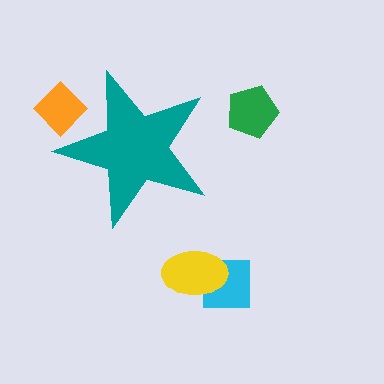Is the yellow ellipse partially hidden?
No, the yellow ellipse is fully visible.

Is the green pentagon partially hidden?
No, the green pentagon is fully visible.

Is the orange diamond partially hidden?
Yes, the orange diamond is partially hidden behind the teal star.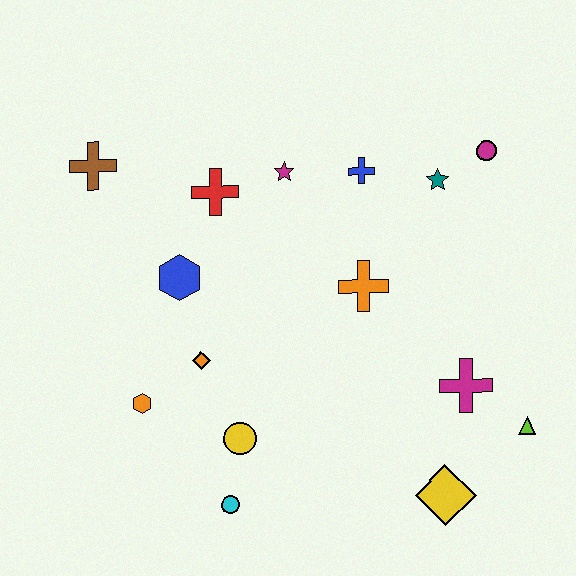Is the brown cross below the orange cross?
No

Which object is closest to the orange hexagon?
The orange diamond is closest to the orange hexagon.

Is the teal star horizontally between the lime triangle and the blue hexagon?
Yes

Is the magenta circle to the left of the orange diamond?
No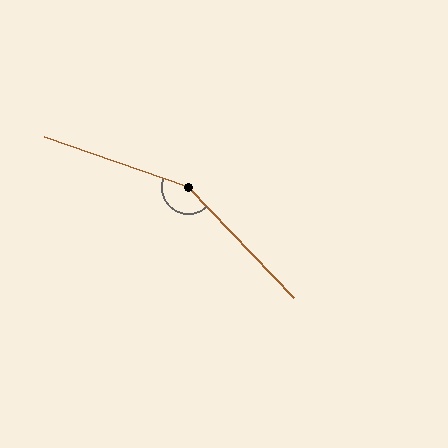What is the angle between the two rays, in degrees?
Approximately 153 degrees.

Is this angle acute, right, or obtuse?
It is obtuse.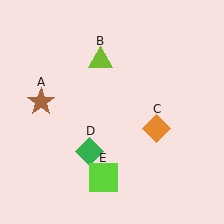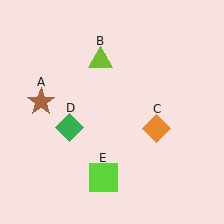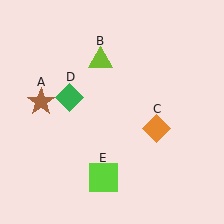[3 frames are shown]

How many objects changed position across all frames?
1 object changed position: green diamond (object D).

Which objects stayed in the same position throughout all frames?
Brown star (object A) and lime triangle (object B) and orange diamond (object C) and lime square (object E) remained stationary.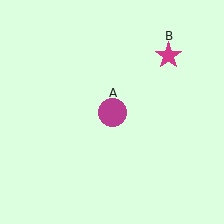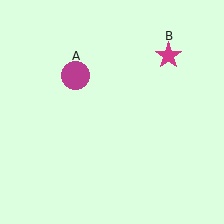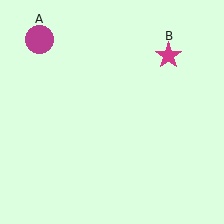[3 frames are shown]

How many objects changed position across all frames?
1 object changed position: magenta circle (object A).